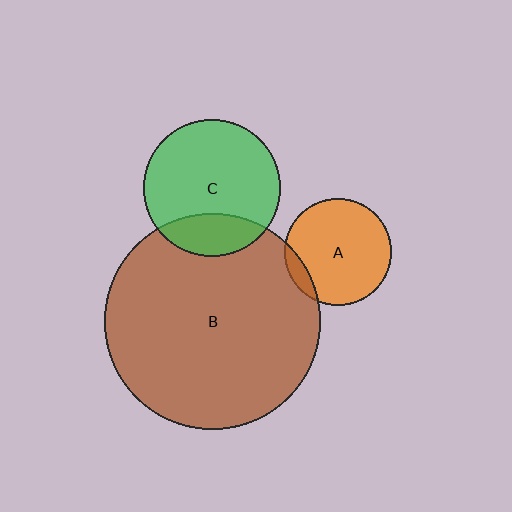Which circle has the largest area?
Circle B (brown).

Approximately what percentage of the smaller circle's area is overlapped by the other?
Approximately 10%.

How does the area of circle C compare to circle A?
Approximately 1.6 times.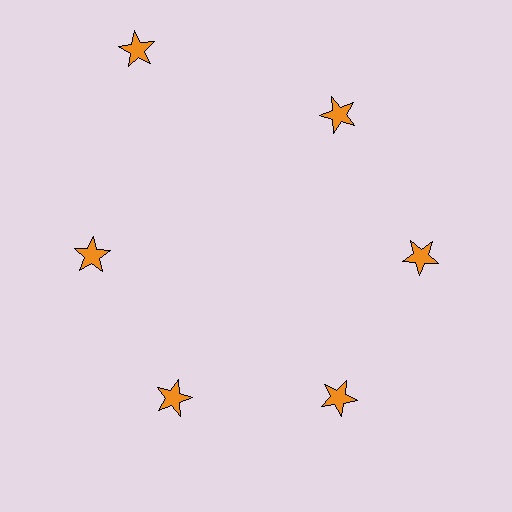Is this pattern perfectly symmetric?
No. The 6 orange stars are arranged in a ring, but one element near the 11 o'clock position is pushed outward from the center, breaking the 6-fold rotational symmetry.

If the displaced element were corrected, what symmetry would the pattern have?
It would have 6-fold rotational symmetry — the pattern would map onto itself every 60 degrees.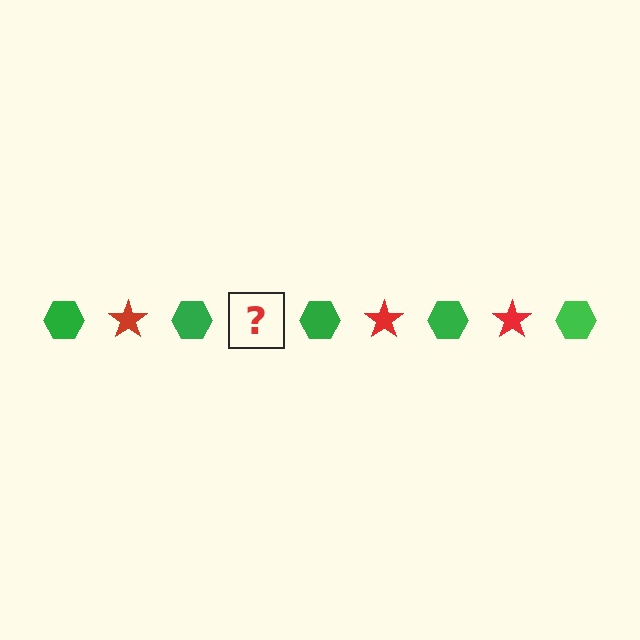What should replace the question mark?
The question mark should be replaced with a red star.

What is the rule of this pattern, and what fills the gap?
The rule is that the pattern alternates between green hexagon and red star. The gap should be filled with a red star.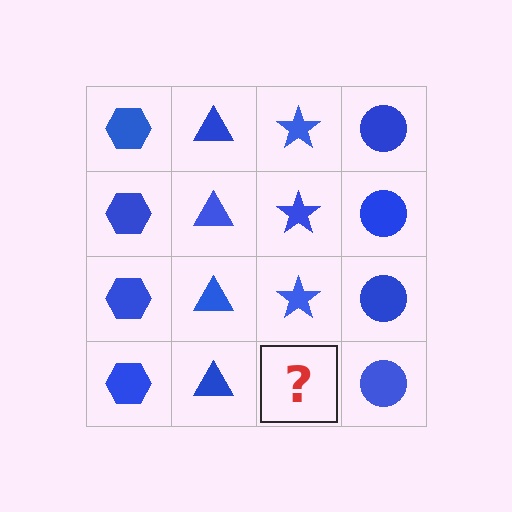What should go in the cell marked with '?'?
The missing cell should contain a blue star.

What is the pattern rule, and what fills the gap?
The rule is that each column has a consistent shape. The gap should be filled with a blue star.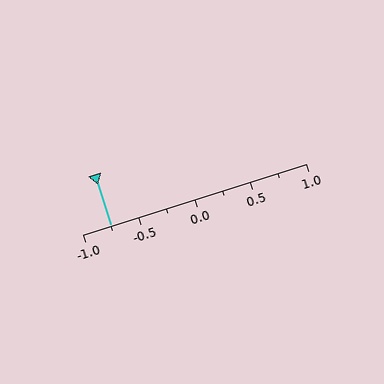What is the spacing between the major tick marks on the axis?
The major ticks are spaced 0.5 apart.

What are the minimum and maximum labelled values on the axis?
The axis runs from -1.0 to 1.0.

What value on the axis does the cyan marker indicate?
The marker indicates approximately -0.75.